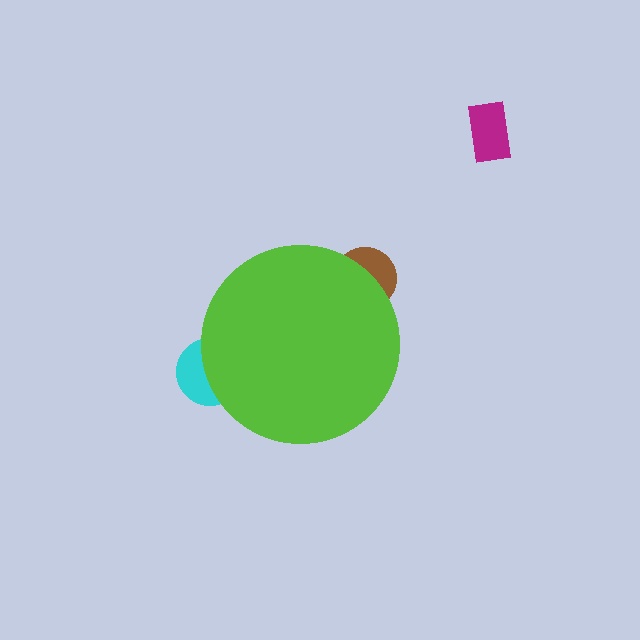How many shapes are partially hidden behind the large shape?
2 shapes are partially hidden.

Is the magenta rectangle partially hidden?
No, the magenta rectangle is fully visible.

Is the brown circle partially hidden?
Yes, the brown circle is partially hidden behind the lime circle.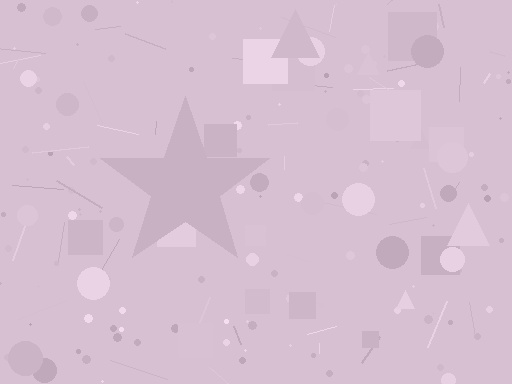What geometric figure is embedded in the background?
A star is embedded in the background.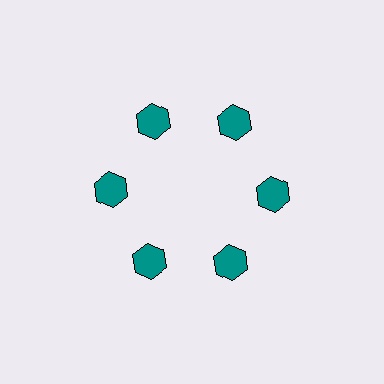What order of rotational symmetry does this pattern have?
This pattern has 6-fold rotational symmetry.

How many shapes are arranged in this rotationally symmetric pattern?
There are 6 shapes, arranged in 6 groups of 1.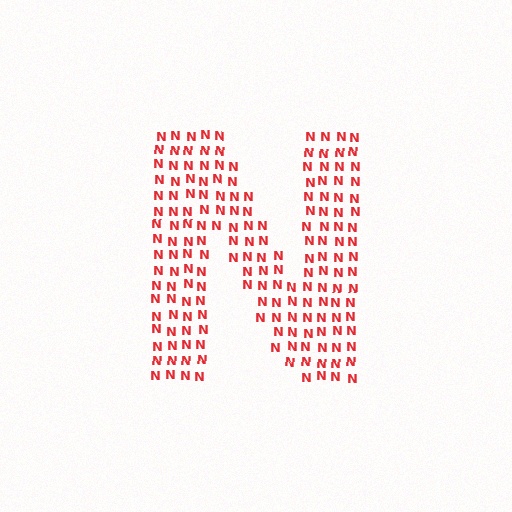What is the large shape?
The large shape is the letter N.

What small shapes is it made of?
It is made of small letter N's.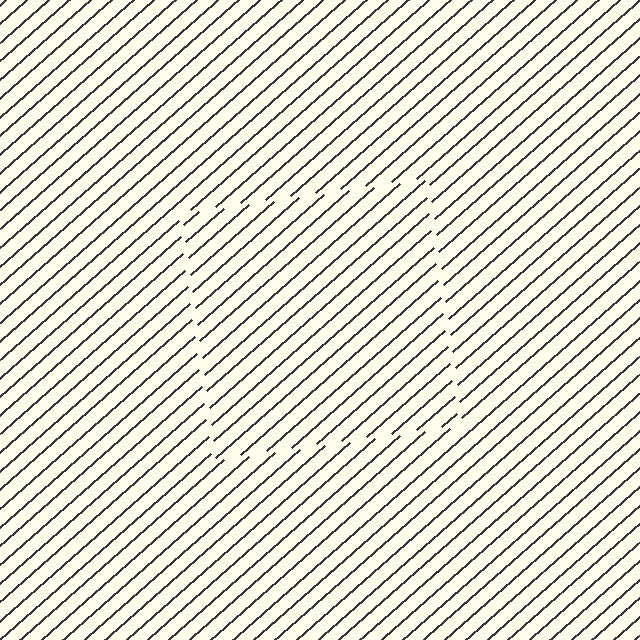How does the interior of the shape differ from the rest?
The interior of the shape contains the same grating, shifted by half a period — the contour is defined by the phase discontinuity where line-ends from the inner and outer gratings abut.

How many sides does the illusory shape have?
4 sides — the line-ends trace a square.